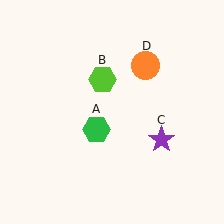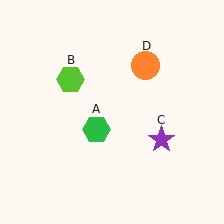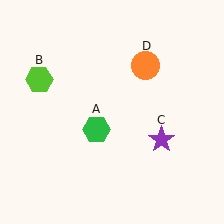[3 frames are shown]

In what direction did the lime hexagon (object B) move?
The lime hexagon (object B) moved left.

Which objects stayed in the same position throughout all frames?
Green hexagon (object A) and purple star (object C) and orange circle (object D) remained stationary.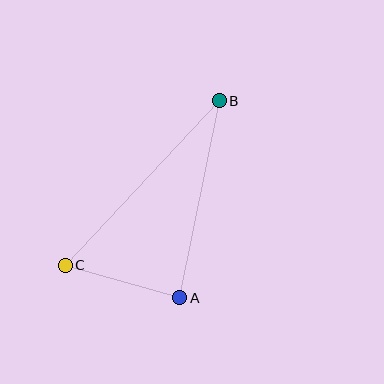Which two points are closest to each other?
Points A and C are closest to each other.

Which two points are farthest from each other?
Points B and C are farthest from each other.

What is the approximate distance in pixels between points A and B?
The distance between A and B is approximately 201 pixels.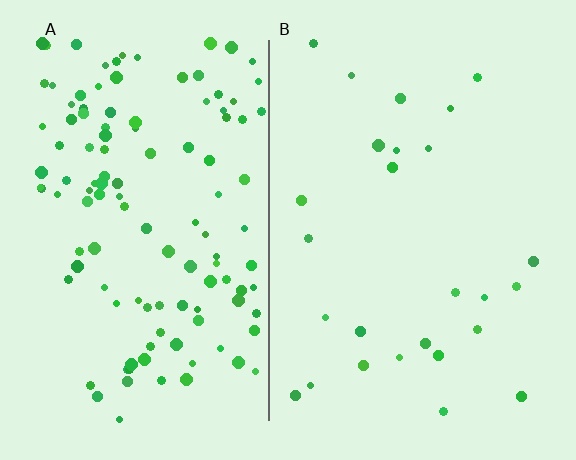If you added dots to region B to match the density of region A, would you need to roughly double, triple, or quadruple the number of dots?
Approximately quadruple.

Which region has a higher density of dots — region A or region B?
A (the left).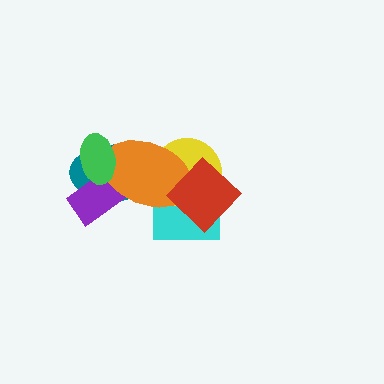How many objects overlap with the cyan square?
3 objects overlap with the cyan square.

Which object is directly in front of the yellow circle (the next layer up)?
The orange ellipse is directly in front of the yellow circle.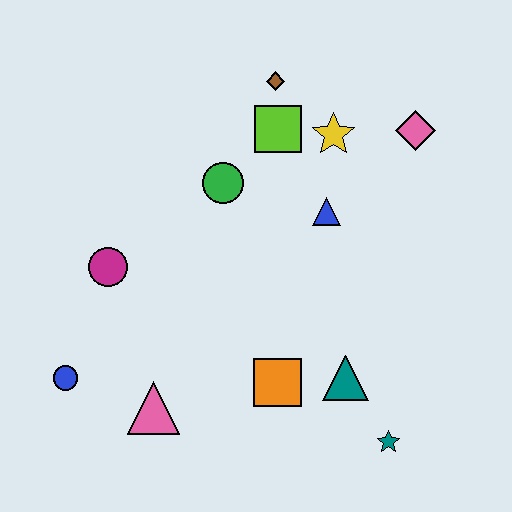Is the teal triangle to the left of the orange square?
No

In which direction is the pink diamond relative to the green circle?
The pink diamond is to the right of the green circle.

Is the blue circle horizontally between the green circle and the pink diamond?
No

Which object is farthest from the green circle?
The teal star is farthest from the green circle.